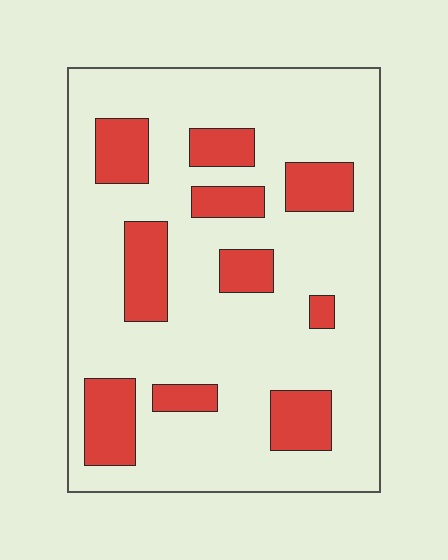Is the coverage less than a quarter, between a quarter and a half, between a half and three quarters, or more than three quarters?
Less than a quarter.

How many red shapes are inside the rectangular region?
10.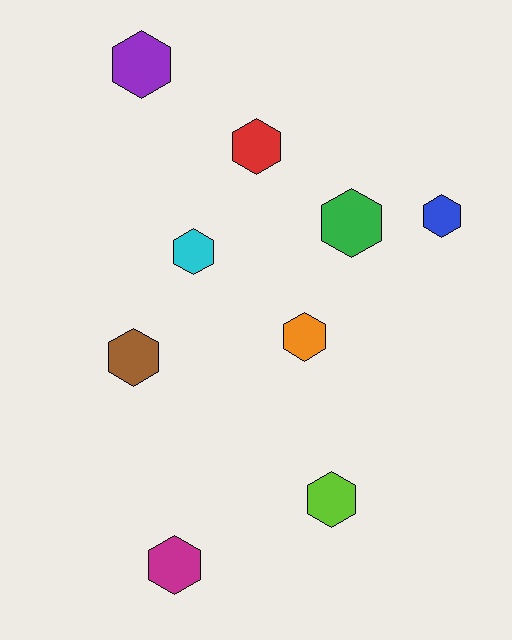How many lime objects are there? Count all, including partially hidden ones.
There is 1 lime object.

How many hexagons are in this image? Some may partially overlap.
There are 9 hexagons.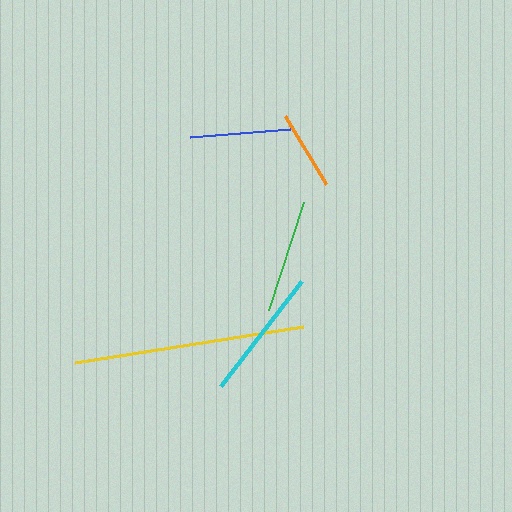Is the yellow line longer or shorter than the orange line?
The yellow line is longer than the orange line.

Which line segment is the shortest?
The orange line is the shortest at approximately 80 pixels.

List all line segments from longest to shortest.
From longest to shortest: yellow, cyan, green, blue, orange.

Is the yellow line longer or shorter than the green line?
The yellow line is longer than the green line.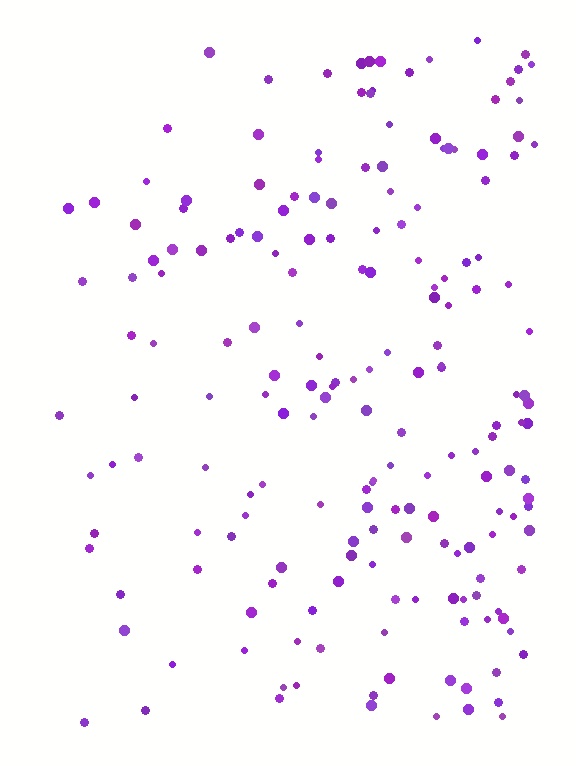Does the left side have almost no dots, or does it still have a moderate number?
Still a moderate number, just noticeably fewer than the right.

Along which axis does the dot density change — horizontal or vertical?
Horizontal.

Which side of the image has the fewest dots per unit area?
The left.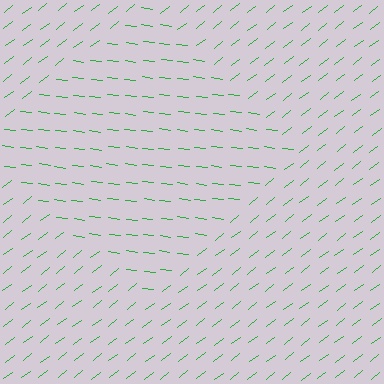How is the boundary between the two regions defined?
The boundary is defined purely by a change in line orientation (approximately 45 degrees difference). All lines are the same color and thickness.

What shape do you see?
I see a diamond.